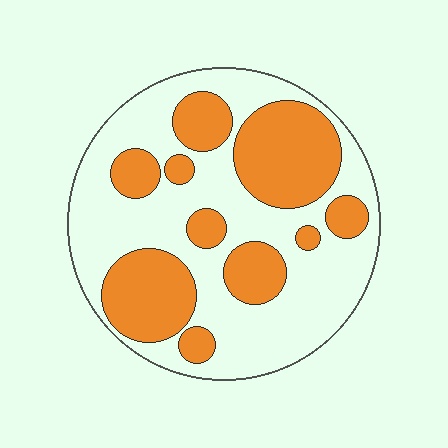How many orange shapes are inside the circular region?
10.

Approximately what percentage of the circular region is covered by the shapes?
Approximately 40%.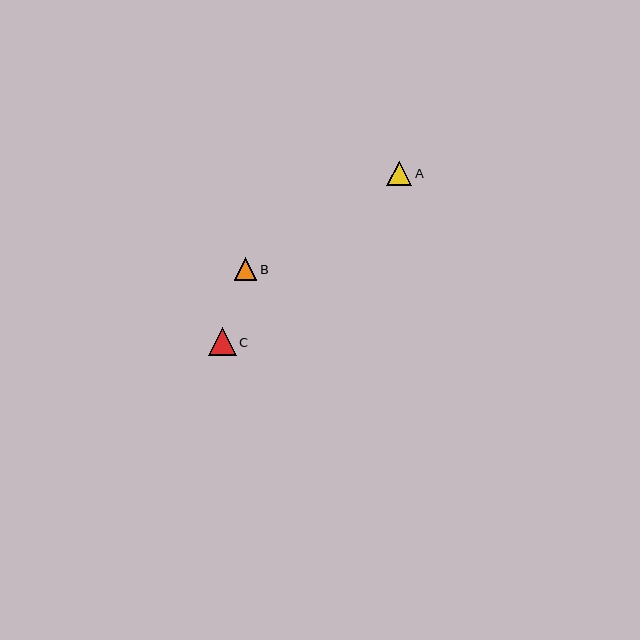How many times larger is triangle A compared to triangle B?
Triangle A is approximately 1.1 times the size of triangle B.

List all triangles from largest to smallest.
From largest to smallest: C, A, B.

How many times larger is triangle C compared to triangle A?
Triangle C is approximately 1.1 times the size of triangle A.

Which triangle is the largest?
Triangle C is the largest with a size of approximately 28 pixels.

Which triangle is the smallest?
Triangle B is the smallest with a size of approximately 22 pixels.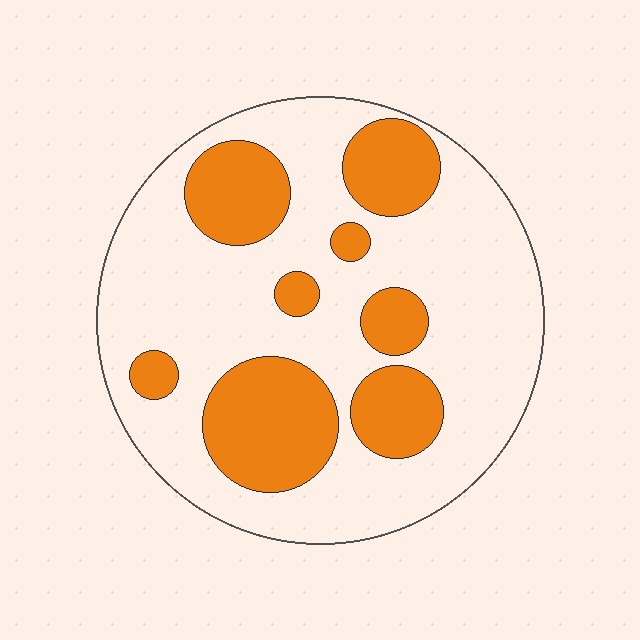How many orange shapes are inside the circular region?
8.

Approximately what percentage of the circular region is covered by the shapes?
Approximately 30%.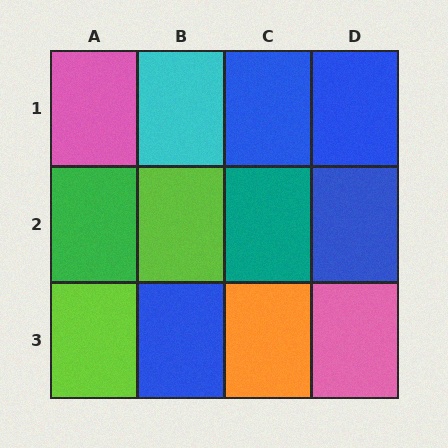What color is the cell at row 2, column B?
Lime.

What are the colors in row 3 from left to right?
Lime, blue, orange, pink.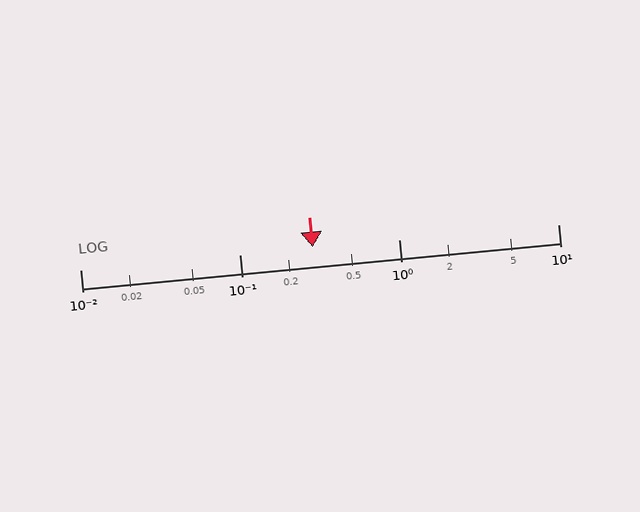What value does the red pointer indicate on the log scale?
The pointer indicates approximately 0.29.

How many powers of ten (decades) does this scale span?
The scale spans 3 decades, from 0.01 to 10.